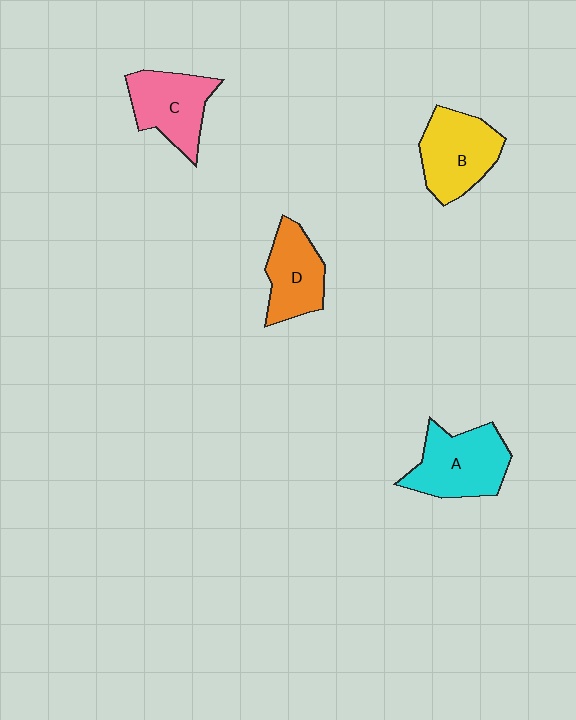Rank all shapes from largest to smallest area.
From largest to smallest: A (cyan), B (yellow), C (pink), D (orange).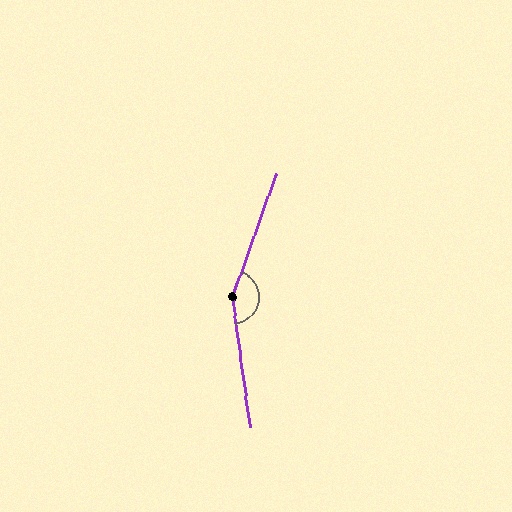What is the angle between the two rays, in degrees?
Approximately 152 degrees.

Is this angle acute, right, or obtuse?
It is obtuse.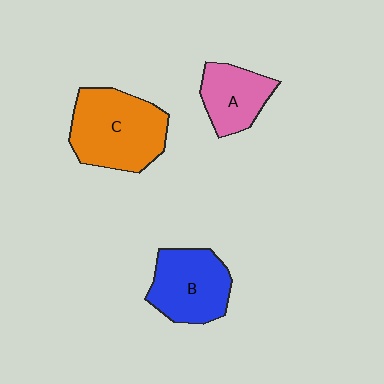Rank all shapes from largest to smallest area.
From largest to smallest: C (orange), B (blue), A (pink).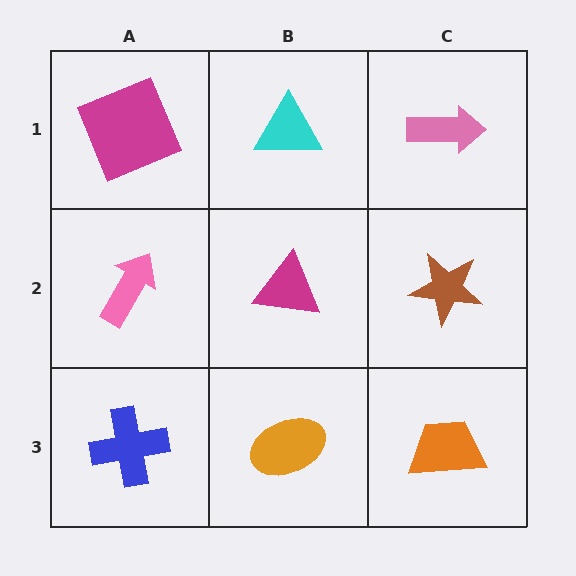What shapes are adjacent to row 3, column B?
A magenta triangle (row 2, column B), a blue cross (row 3, column A), an orange trapezoid (row 3, column C).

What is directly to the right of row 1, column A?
A cyan triangle.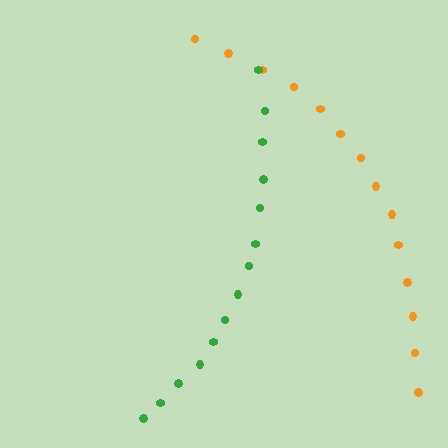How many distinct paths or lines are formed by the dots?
There are 2 distinct paths.